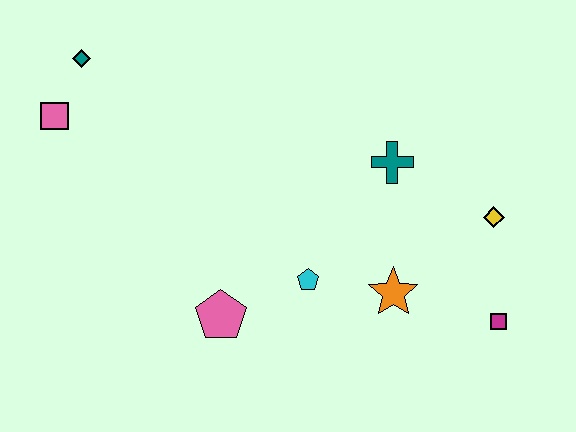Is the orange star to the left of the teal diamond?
No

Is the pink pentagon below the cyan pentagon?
Yes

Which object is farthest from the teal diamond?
The magenta square is farthest from the teal diamond.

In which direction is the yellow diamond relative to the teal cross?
The yellow diamond is to the right of the teal cross.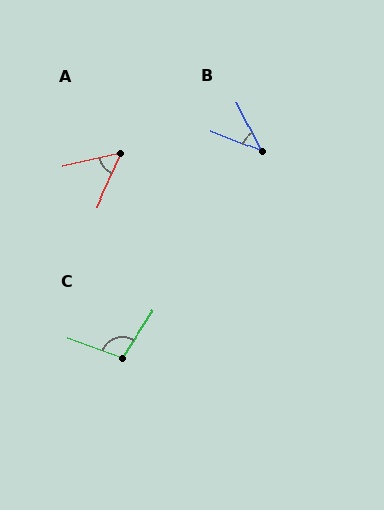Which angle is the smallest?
B, at approximately 40 degrees.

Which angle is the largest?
C, at approximately 103 degrees.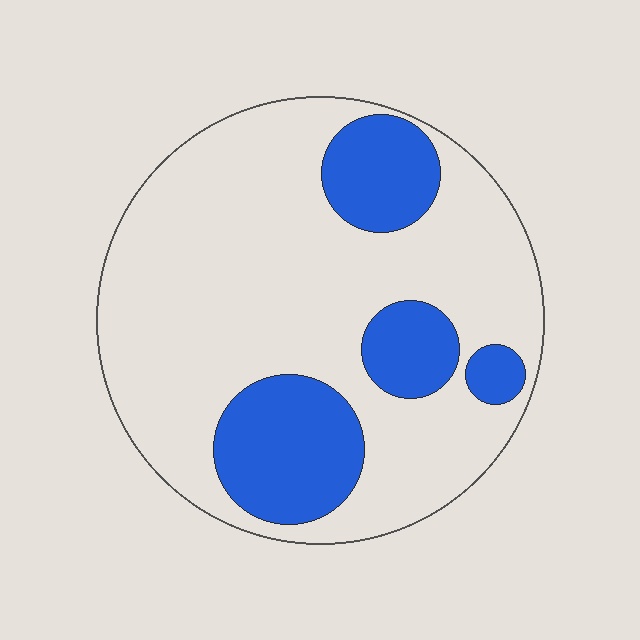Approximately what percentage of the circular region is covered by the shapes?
Approximately 25%.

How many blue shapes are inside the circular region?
4.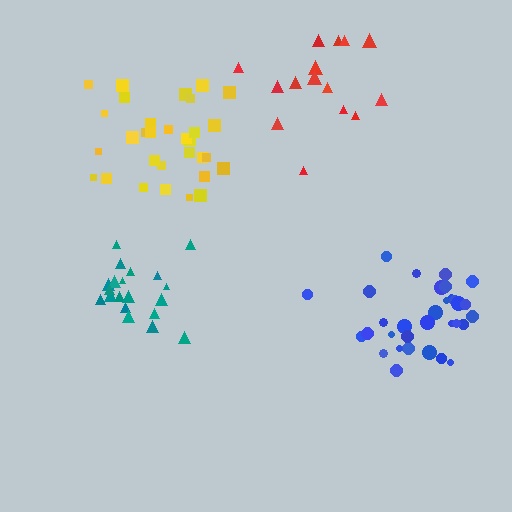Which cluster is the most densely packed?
Teal.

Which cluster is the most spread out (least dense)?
Red.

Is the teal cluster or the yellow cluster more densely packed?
Teal.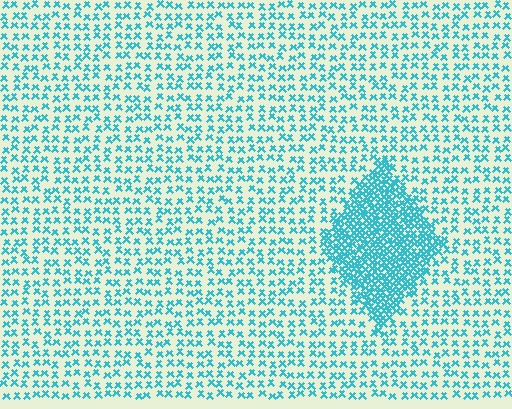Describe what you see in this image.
The image contains small cyan elements arranged at two different densities. A diamond-shaped region is visible where the elements are more densely packed than the surrounding area.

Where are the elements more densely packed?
The elements are more densely packed inside the diamond boundary.